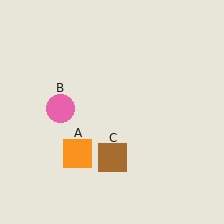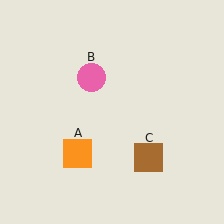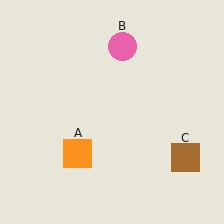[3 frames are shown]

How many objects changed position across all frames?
2 objects changed position: pink circle (object B), brown square (object C).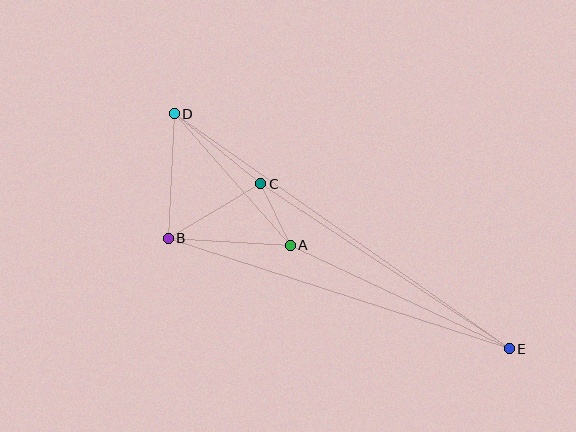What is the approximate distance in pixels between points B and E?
The distance between B and E is approximately 358 pixels.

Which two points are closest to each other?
Points A and C are closest to each other.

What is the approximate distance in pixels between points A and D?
The distance between A and D is approximately 175 pixels.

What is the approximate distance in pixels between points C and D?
The distance between C and D is approximately 111 pixels.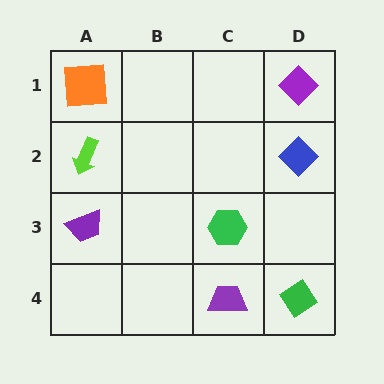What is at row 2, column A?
A lime arrow.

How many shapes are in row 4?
2 shapes.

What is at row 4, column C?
A purple trapezoid.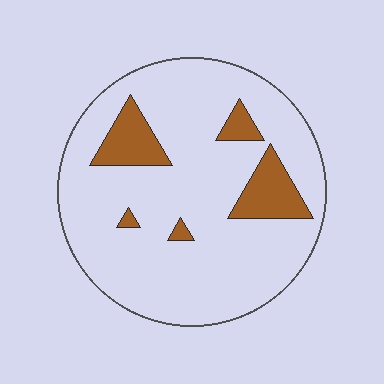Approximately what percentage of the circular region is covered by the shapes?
Approximately 15%.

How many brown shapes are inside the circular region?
5.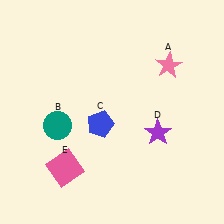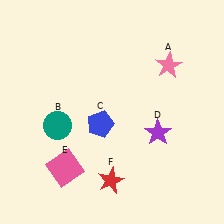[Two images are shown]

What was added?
A red star (F) was added in Image 2.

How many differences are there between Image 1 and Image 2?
There is 1 difference between the two images.